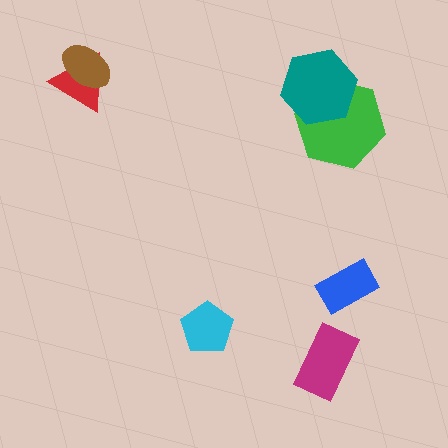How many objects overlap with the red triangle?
1 object overlaps with the red triangle.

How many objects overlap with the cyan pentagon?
0 objects overlap with the cyan pentagon.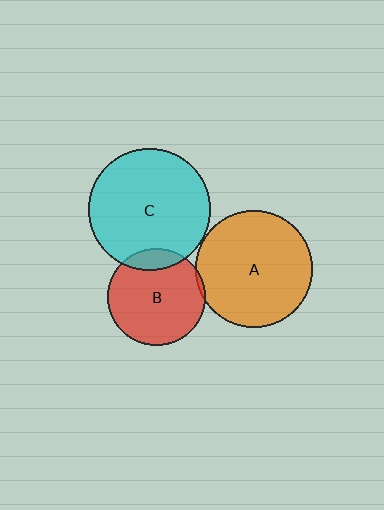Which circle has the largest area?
Circle C (cyan).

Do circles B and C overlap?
Yes.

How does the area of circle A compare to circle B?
Approximately 1.4 times.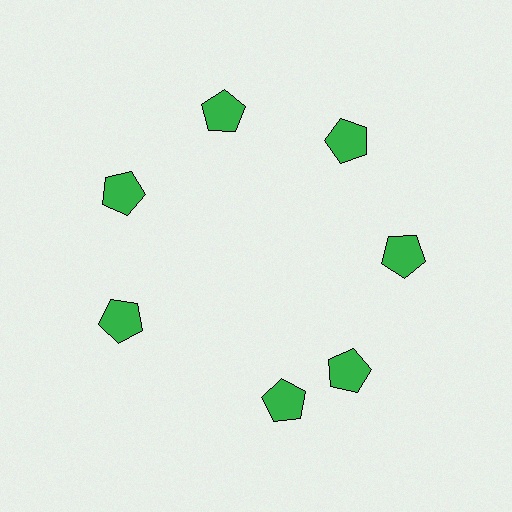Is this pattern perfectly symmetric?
No. The 7 green pentagons are arranged in a ring, but one element near the 6 o'clock position is rotated out of alignment along the ring, breaking the 7-fold rotational symmetry.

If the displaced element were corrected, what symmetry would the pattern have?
It would have 7-fold rotational symmetry — the pattern would map onto itself every 51 degrees.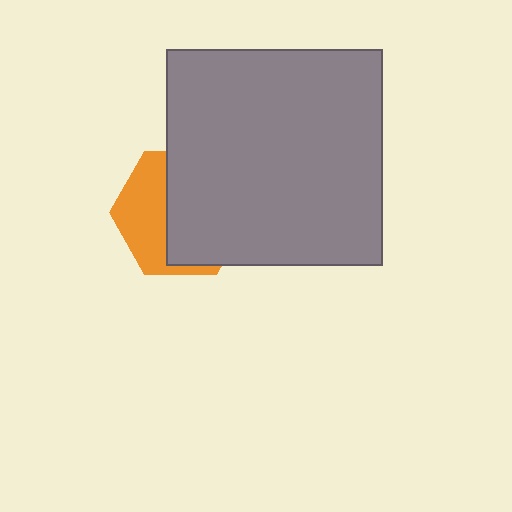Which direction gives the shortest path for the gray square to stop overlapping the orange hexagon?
Moving right gives the shortest separation.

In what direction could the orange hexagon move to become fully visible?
The orange hexagon could move left. That would shift it out from behind the gray square entirely.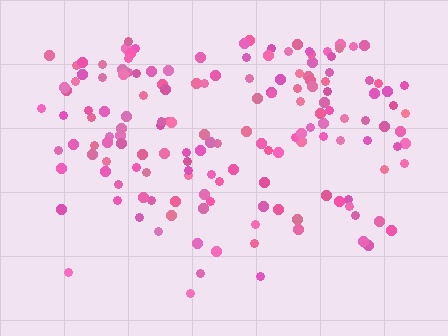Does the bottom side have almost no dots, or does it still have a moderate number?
Still a moderate number, just noticeably fewer than the top.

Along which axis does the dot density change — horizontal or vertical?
Vertical.